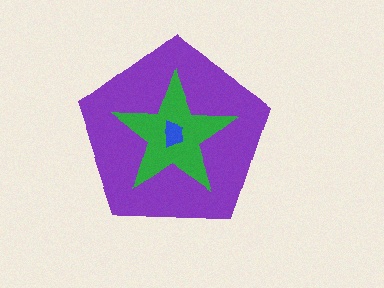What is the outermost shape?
The purple pentagon.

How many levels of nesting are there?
3.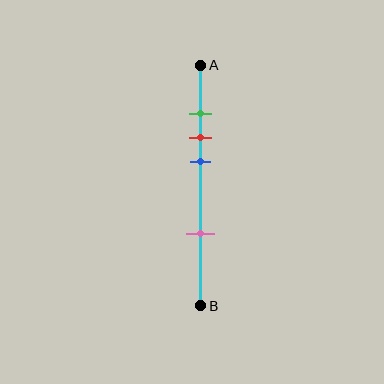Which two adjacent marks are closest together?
The green and red marks are the closest adjacent pair.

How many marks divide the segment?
There are 4 marks dividing the segment.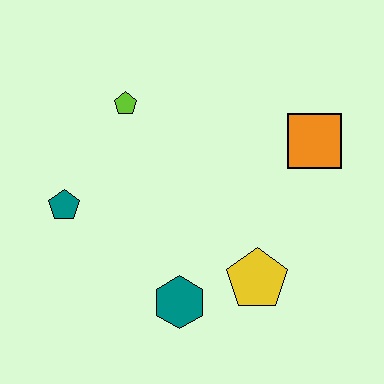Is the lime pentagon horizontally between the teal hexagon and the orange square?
No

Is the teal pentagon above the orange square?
No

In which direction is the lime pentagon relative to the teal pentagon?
The lime pentagon is above the teal pentagon.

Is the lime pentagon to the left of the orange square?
Yes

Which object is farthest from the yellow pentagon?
The lime pentagon is farthest from the yellow pentagon.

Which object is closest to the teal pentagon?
The lime pentagon is closest to the teal pentagon.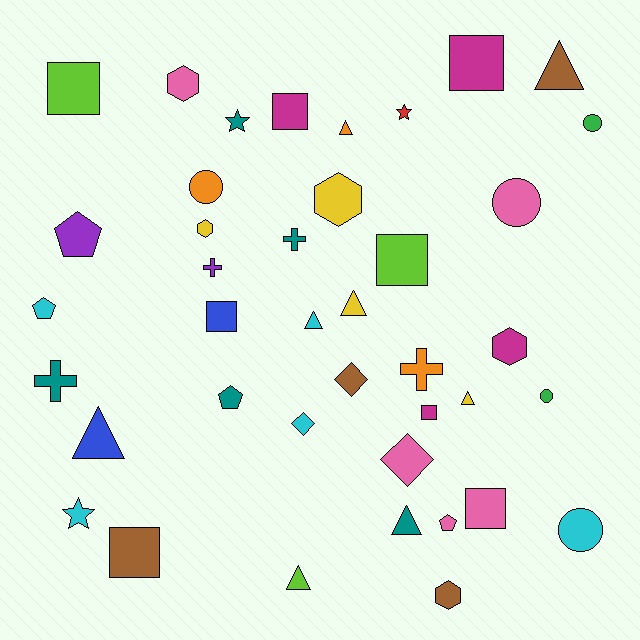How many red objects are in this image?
There is 1 red object.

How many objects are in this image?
There are 40 objects.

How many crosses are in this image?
There are 4 crosses.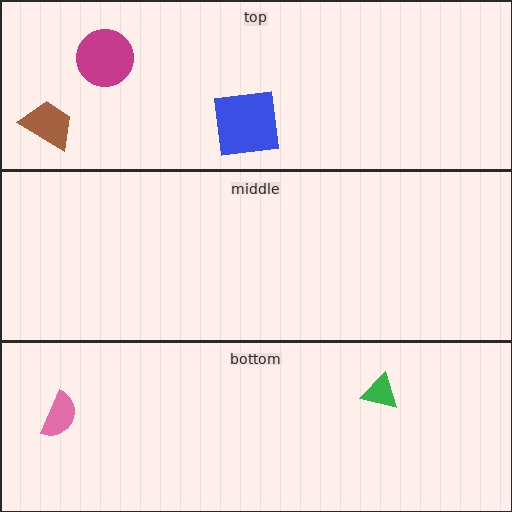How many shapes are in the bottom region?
2.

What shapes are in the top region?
The brown trapezoid, the blue square, the magenta circle.